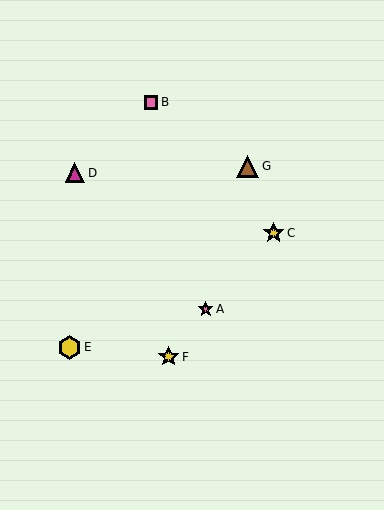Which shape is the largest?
The yellow hexagon (labeled E) is the largest.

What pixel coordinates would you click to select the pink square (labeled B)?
Click at (151, 102) to select the pink square B.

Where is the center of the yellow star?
The center of the yellow star is at (169, 357).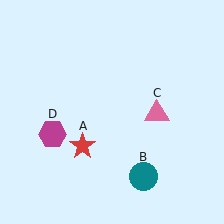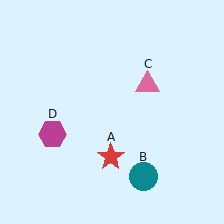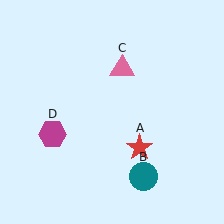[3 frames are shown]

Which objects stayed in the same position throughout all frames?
Teal circle (object B) and magenta hexagon (object D) remained stationary.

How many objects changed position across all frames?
2 objects changed position: red star (object A), pink triangle (object C).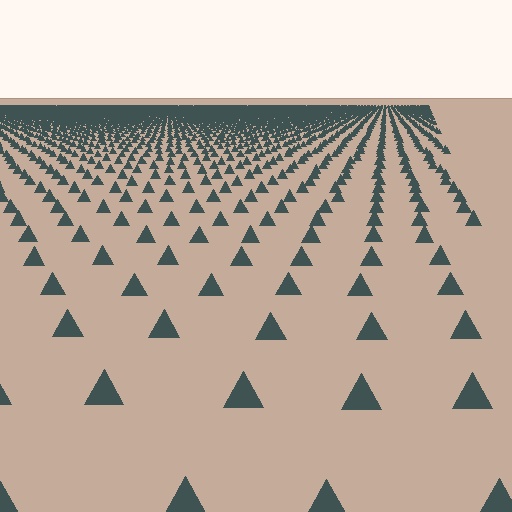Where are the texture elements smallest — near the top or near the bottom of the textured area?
Near the top.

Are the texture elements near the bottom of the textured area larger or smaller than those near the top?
Larger. Near the bottom, elements are closer to the viewer and appear at a bigger on-screen size.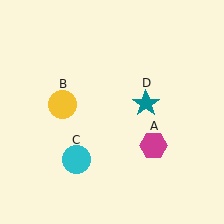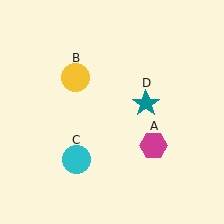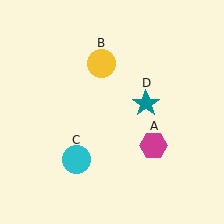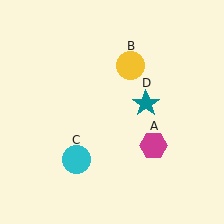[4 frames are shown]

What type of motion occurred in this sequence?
The yellow circle (object B) rotated clockwise around the center of the scene.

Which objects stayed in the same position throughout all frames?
Magenta hexagon (object A) and cyan circle (object C) and teal star (object D) remained stationary.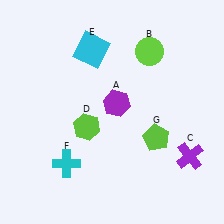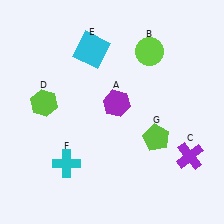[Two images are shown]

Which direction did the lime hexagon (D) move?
The lime hexagon (D) moved left.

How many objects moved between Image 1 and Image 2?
1 object moved between the two images.